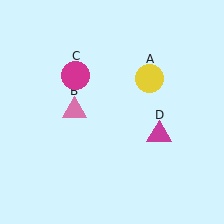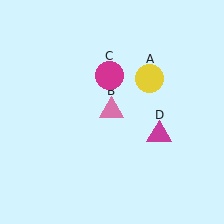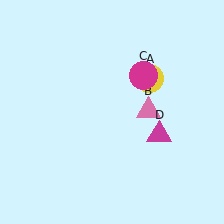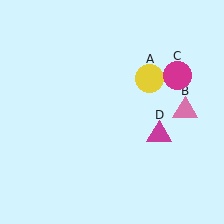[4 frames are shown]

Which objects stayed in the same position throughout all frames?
Yellow circle (object A) and magenta triangle (object D) remained stationary.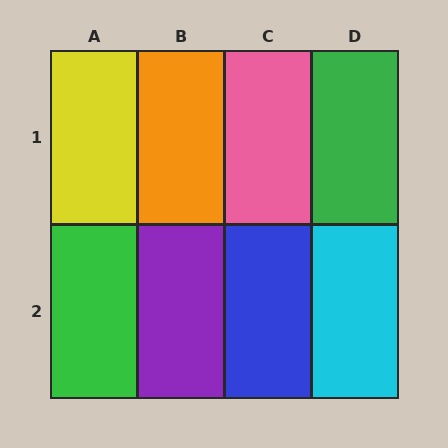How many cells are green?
2 cells are green.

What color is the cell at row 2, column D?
Cyan.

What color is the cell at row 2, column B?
Purple.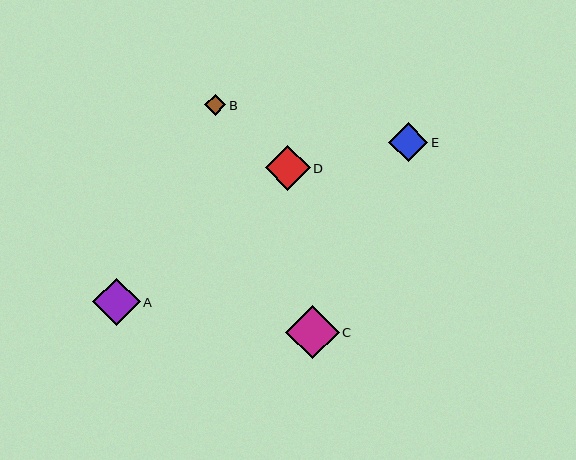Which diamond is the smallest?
Diamond B is the smallest with a size of approximately 21 pixels.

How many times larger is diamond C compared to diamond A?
Diamond C is approximately 1.1 times the size of diamond A.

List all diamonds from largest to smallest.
From largest to smallest: C, A, D, E, B.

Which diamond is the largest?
Diamond C is the largest with a size of approximately 53 pixels.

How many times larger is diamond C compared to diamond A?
Diamond C is approximately 1.1 times the size of diamond A.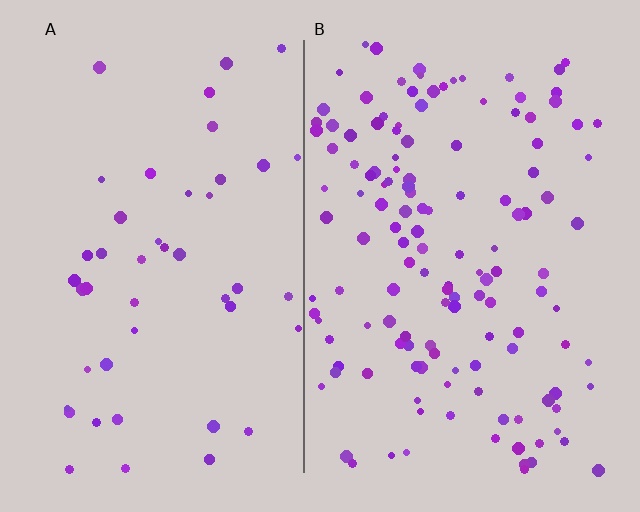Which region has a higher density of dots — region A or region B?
B (the right).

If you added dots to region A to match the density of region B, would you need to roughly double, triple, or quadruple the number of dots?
Approximately triple.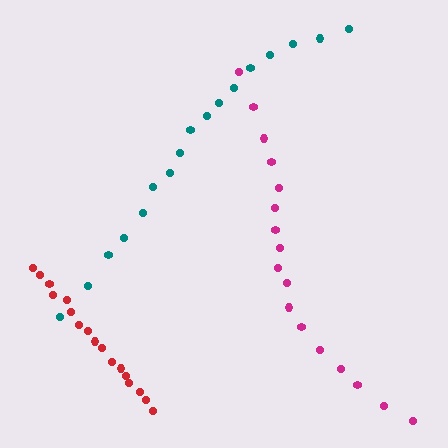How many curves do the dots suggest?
There are 3 distinct paths.